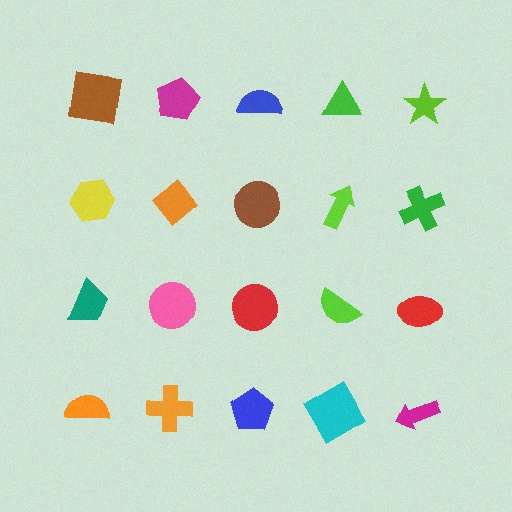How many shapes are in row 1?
5 shapes.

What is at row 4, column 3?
A blue pentagon.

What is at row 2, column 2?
An orange diamond.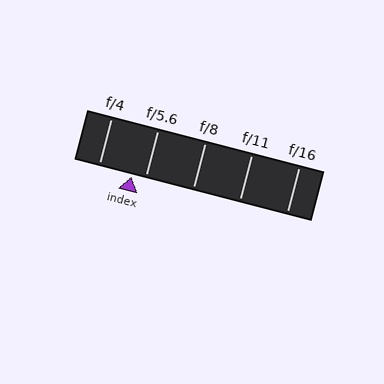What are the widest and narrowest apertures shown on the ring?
The widest aperture shown is f/4 and the narrowest is f/16.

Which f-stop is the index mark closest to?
The index mark is closest to f/5.6.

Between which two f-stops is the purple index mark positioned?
The index mark is between f/4 and f/5.6.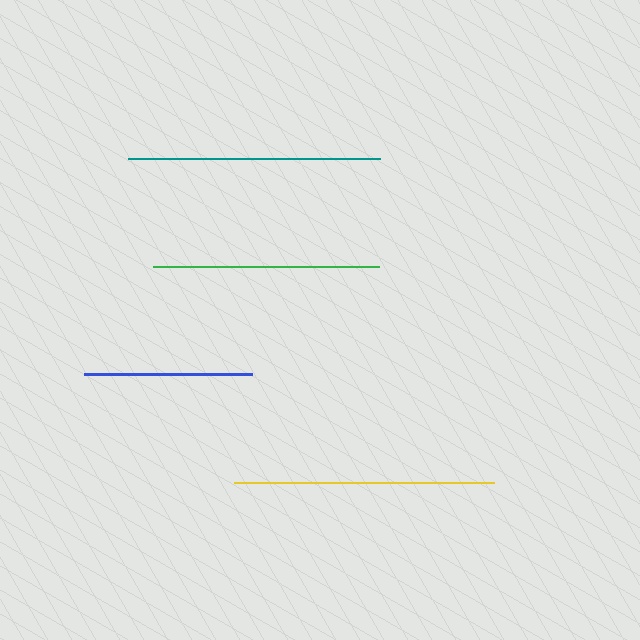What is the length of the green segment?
The green segment is approximately 227 pixels long.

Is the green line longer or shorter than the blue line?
The green line is longer than the blue line.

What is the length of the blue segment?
The blue segment is approximately 168 pixels long.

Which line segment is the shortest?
The blue line is the shortest at approximately 168 pixels.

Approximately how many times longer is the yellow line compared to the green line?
The yellow line is approximately 1.1 times the length of the green line.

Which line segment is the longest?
The yellow line is the longest at approximately 260 pixels.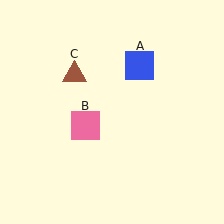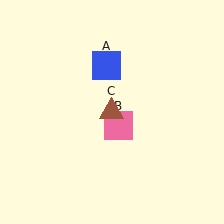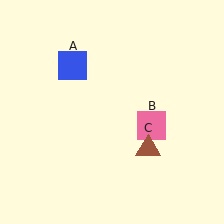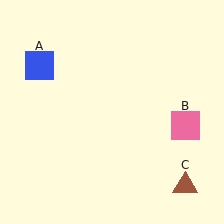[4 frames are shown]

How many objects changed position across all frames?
3 objects changed position: blue square (object A), pink square (object B), brown triangle (object C).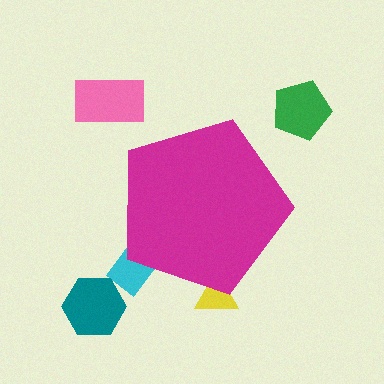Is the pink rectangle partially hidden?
No, the pink rectangle is fully visible.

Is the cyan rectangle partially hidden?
Yes, the cyan rectangle is partially hidden behind the magenta pentagon.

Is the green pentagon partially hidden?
No, the green pentagon is fully visible.